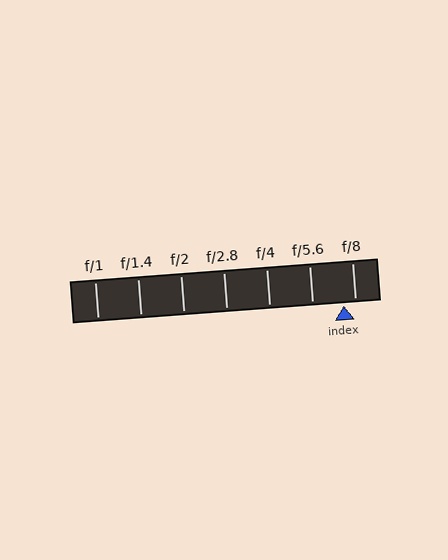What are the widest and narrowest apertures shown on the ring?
The widest aperture shown is f/1 and the narrowest is f/8.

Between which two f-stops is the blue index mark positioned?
The index mark is between f/5.6 and f/8.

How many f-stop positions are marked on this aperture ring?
There are 7 f-stop positions marked.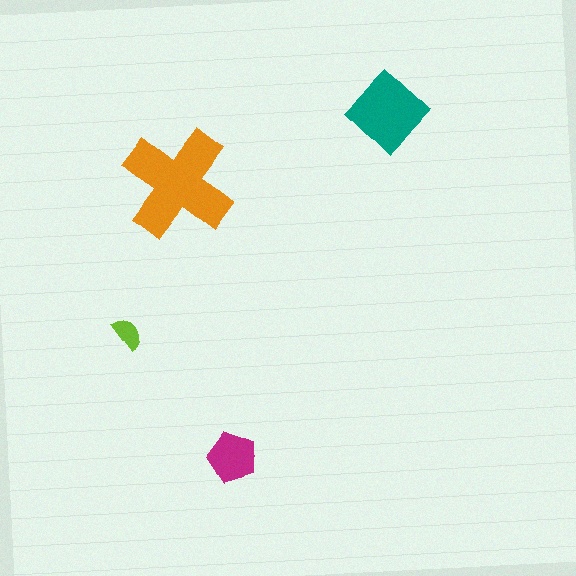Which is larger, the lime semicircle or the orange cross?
The orange cross.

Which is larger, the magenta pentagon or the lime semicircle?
The magenta pentagon.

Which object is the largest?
The orange cross.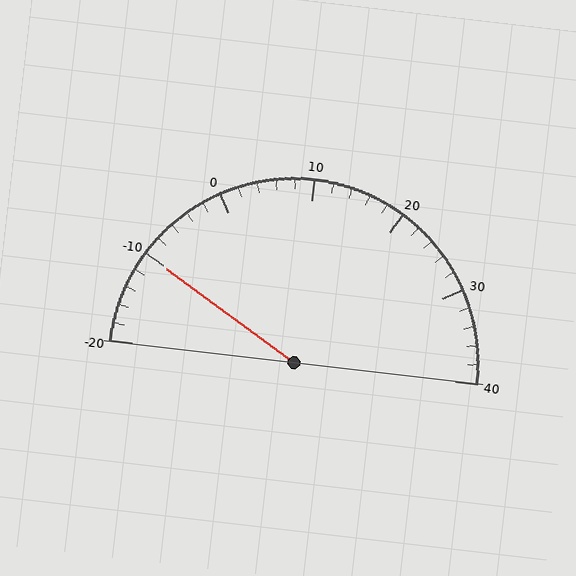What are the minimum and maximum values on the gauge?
The gauge ranges from -20 to 40.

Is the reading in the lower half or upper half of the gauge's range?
The reading is in the lower half of the range (-20 to 40).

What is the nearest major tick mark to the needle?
The nearest major tick mark is -10.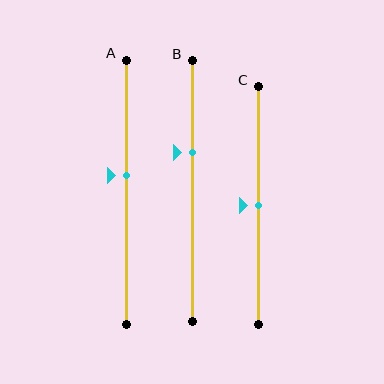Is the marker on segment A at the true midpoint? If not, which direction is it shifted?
No, the marker on segment A is shifted upward by about 6% of the segment length.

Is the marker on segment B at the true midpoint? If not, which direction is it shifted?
No, the marker on segment B is shifted upward by about 15% of the segment length.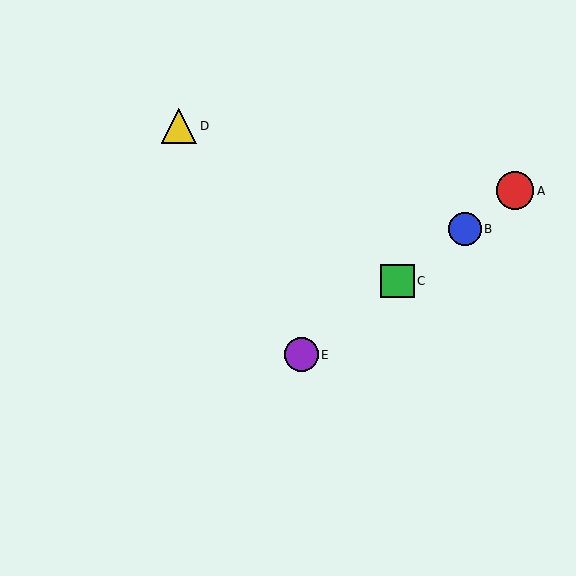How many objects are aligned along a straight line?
4 objects (A, B, C, E) are aligned along a straight line.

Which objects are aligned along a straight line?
Objects A, B, C, E are aligned along a straight line.